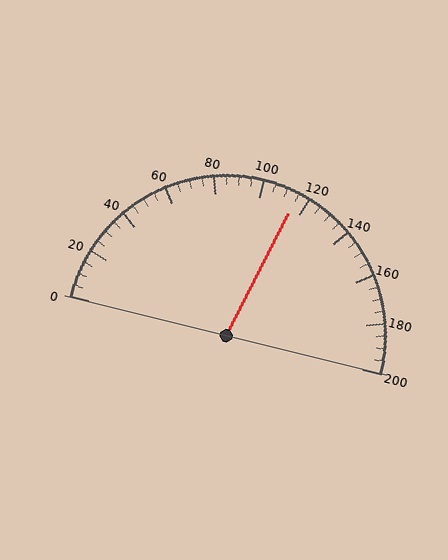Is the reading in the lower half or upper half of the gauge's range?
The reading is in the upper half of the range (0 to 200).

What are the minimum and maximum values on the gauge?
The gauge ranges from 0 to 200.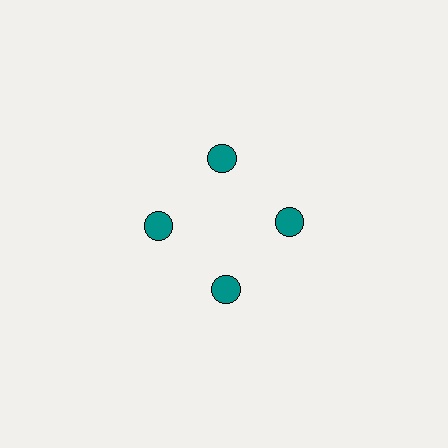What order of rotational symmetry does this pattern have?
This pattern has 4-fold rotational symmetry.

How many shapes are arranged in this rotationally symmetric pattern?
There are 4 shapes, arranged in 4 groups of 1.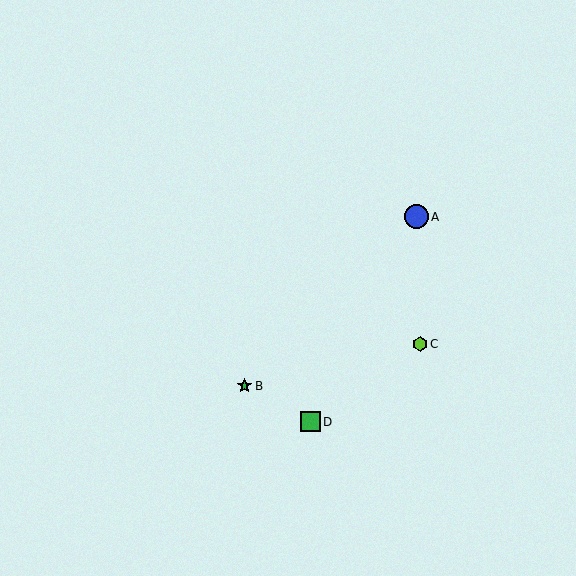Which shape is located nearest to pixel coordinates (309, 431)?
The green square (labeled D) at (310, 422) is nearest to that location.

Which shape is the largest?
The blue circle (labeled A) is the largest.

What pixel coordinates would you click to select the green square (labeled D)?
Click at (310, 422) to select the green square D.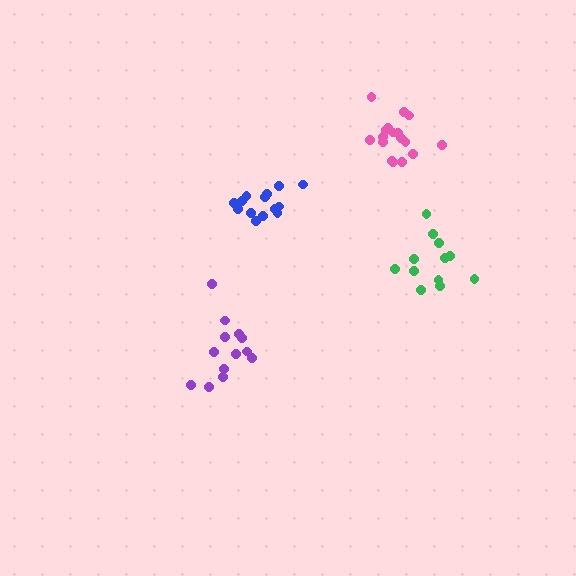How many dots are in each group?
Group 1: 15 dots, Group 2: 14 dots, Group 3: 17 dots, Group 4: 12 dots (58 total).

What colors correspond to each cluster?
The clusters are colored: blue, purple, pink, green.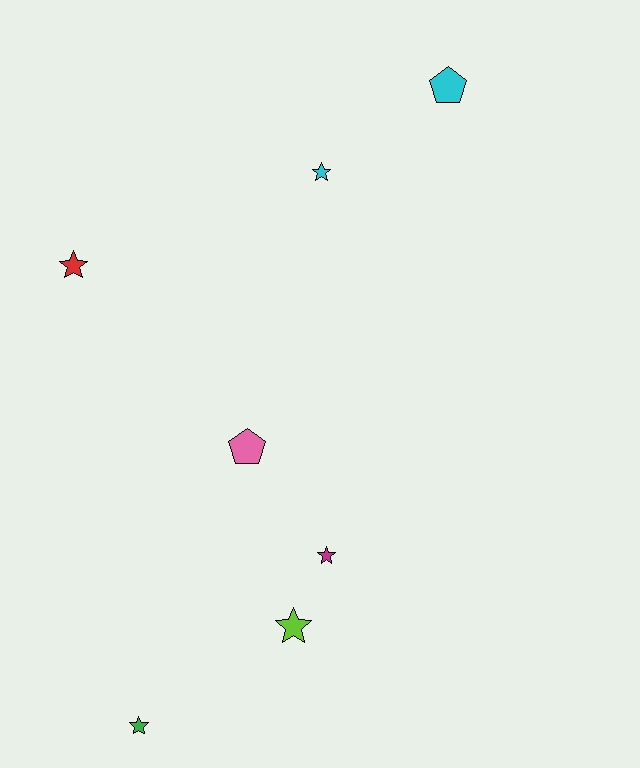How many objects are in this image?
There are 7 objects.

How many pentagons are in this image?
There are 2 pentagons.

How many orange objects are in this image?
There are no orange objects.